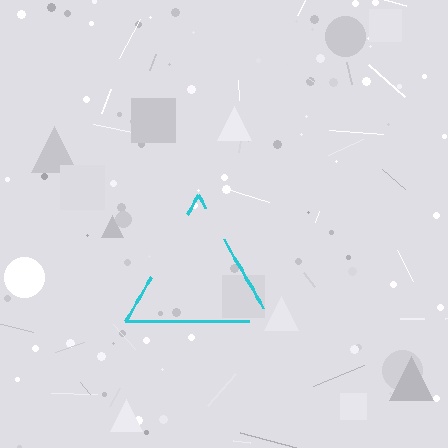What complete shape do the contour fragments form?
The contour fragments form a triangle.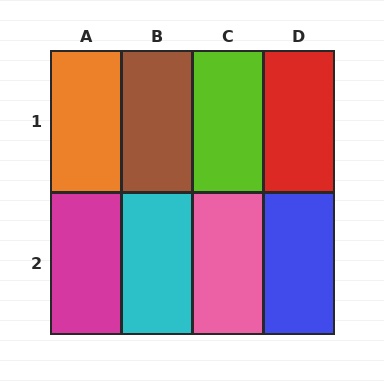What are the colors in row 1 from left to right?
Orange, brown, lime, red.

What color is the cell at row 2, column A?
Magenta.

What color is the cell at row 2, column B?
Cyan.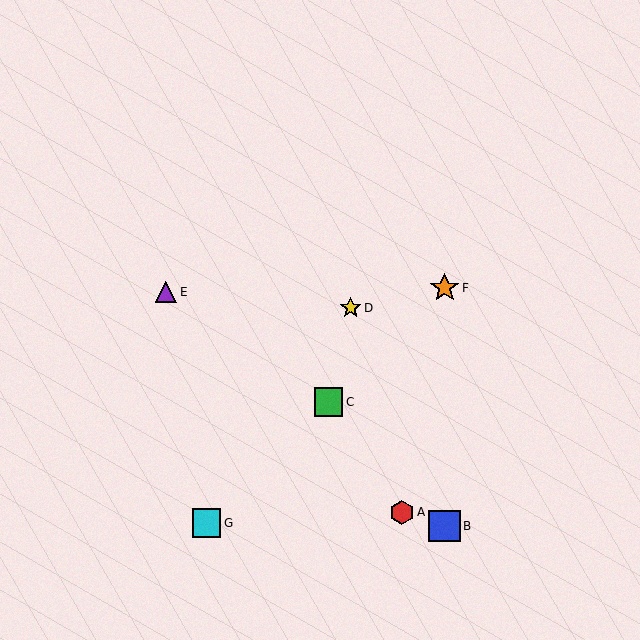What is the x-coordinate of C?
Object C is at x≈329.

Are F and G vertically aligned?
No, F is at x≈445 and G is at x≈206.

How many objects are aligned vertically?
2 objects (B, F) are aligned vertically.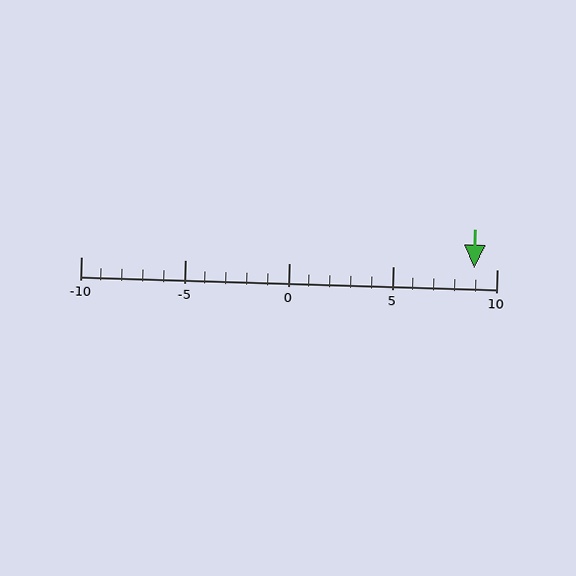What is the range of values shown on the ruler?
The ruler shows values from -10 to 10.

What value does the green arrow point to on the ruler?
The green arrow points to approximately 9.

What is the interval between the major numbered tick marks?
The major tick marks are spaced 5 units apart.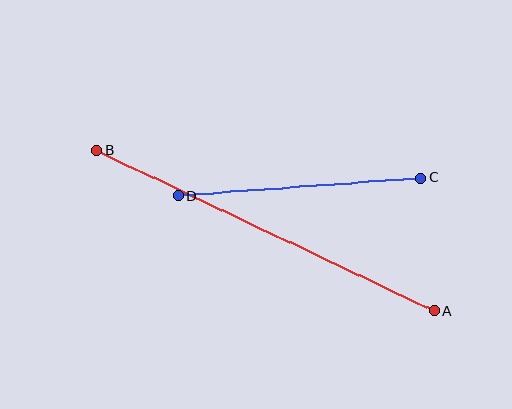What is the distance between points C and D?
The distance is approximately 243 pixels.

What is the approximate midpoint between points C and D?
The midpoint is at approximately (299, 187) pixels.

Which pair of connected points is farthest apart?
Points A and B are farthest apart.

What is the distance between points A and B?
The distance is approximately 373 pixels.